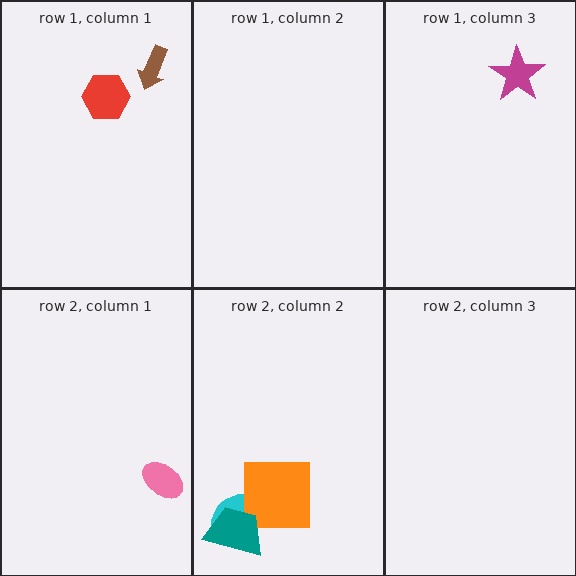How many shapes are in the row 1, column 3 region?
1.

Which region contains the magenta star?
The row 1, column 3 region.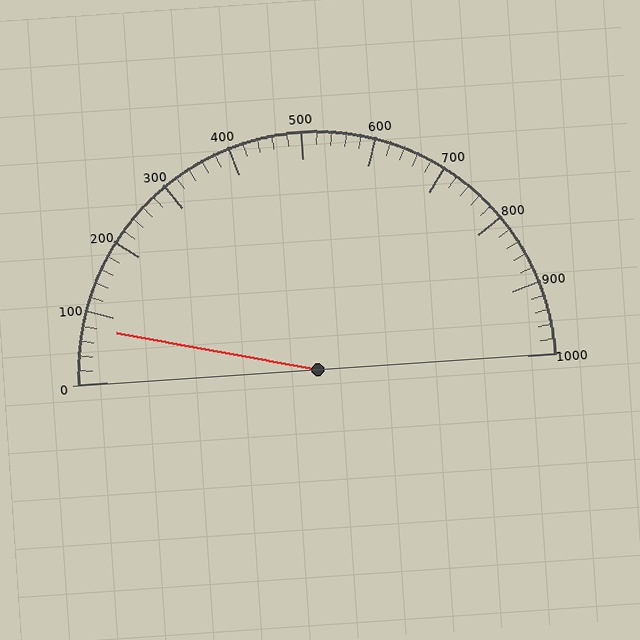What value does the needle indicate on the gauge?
The needle indicates approximately 80.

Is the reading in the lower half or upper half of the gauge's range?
The reading is in the lower half of the range (0 to 1000).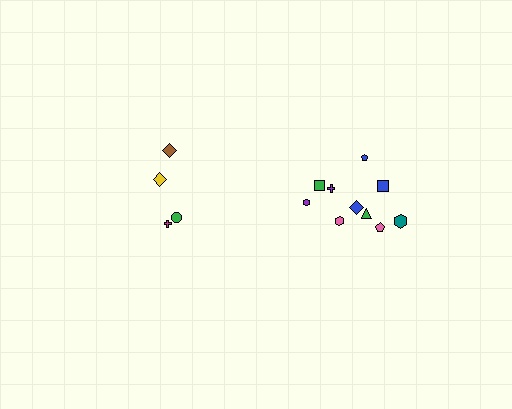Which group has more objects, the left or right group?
The right group.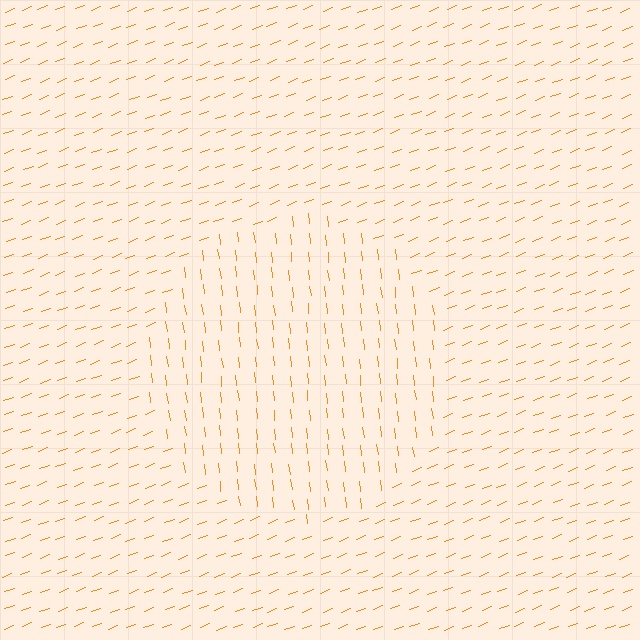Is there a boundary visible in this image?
Yes, there is a texture boundary formed by a change in line orientation.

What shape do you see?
I see a circle.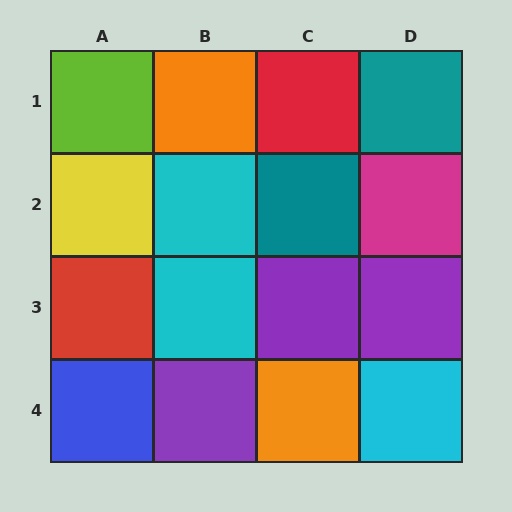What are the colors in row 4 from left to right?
Blue, purple, orange, cyan.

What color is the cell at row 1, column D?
Teal.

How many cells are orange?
2 cells are orange.